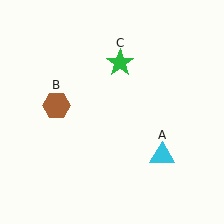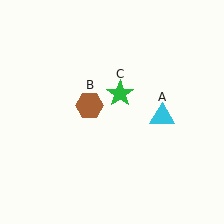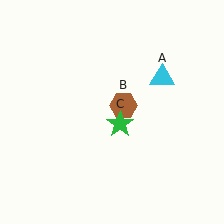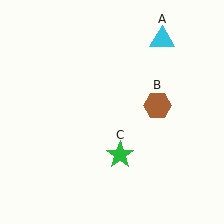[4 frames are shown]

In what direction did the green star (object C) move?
The green star (object C) moved down.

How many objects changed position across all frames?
3 objects changed position: cyan triangle (object A), brown hexagon (object B), green star (object C).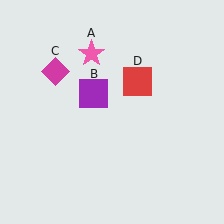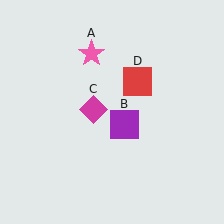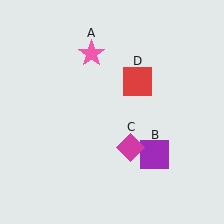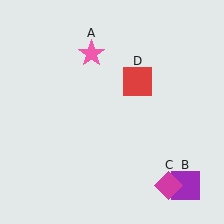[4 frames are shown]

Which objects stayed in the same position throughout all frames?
Pink star (object A) and red square (object D) remained stationary.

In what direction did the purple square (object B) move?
The purple square (object B) moved down and to the right.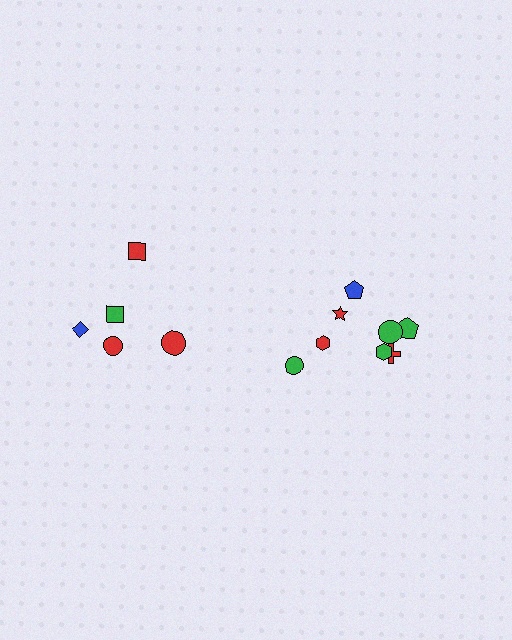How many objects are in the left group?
There are 5 objects.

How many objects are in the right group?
There are 8 objects.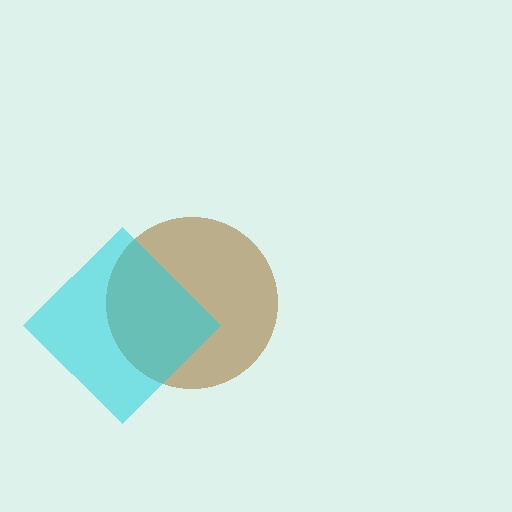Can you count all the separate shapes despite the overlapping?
Yes, there are 2 separate shapes.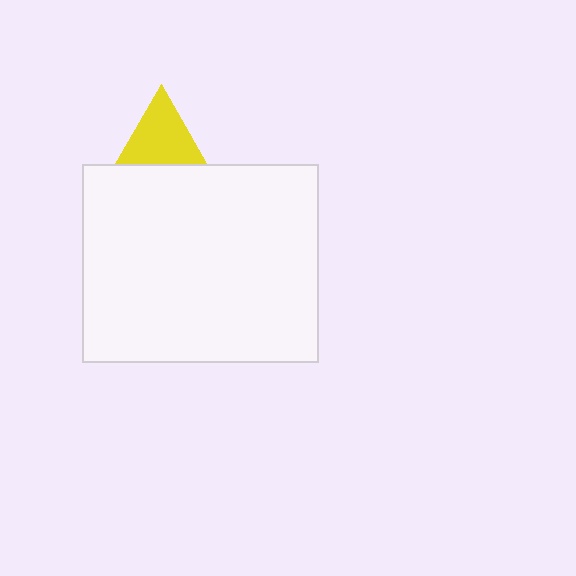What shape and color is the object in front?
The object in front is a white rectangle.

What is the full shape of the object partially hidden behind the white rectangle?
The partially hidden object is a yellow triangle.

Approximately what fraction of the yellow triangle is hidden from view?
Roughly 45% of the yellow triangle is hidden behind the white rectangle.